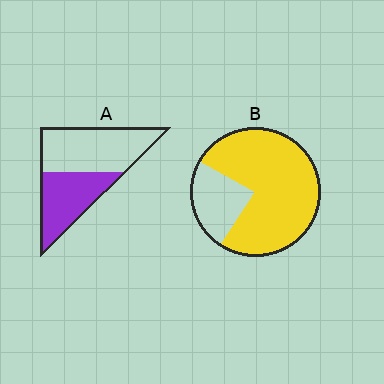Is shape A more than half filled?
No.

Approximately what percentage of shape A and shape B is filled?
A is approximately 45% and B is approximately 75%.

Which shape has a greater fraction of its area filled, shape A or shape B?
Shape B.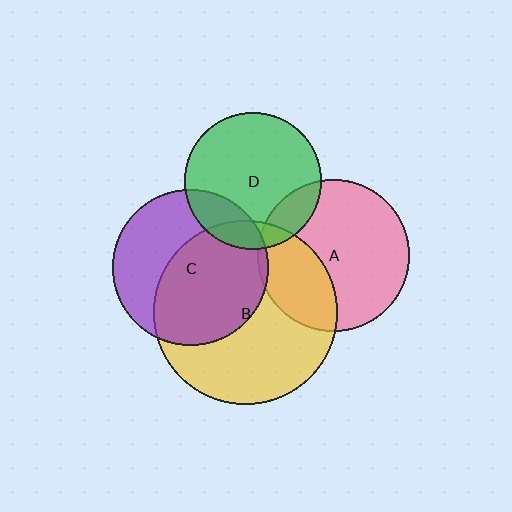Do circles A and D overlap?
Yes.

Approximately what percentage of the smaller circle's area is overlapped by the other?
Approximately 15%.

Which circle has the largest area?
Circle B (yellow).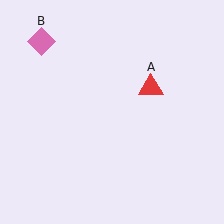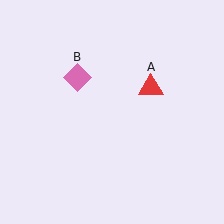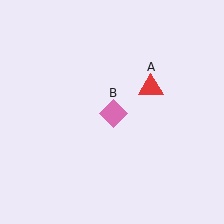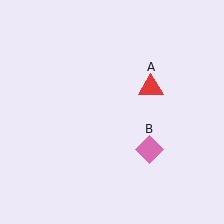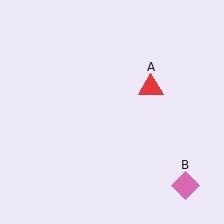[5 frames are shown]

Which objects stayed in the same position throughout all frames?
Red triangle (object A) remained stationary.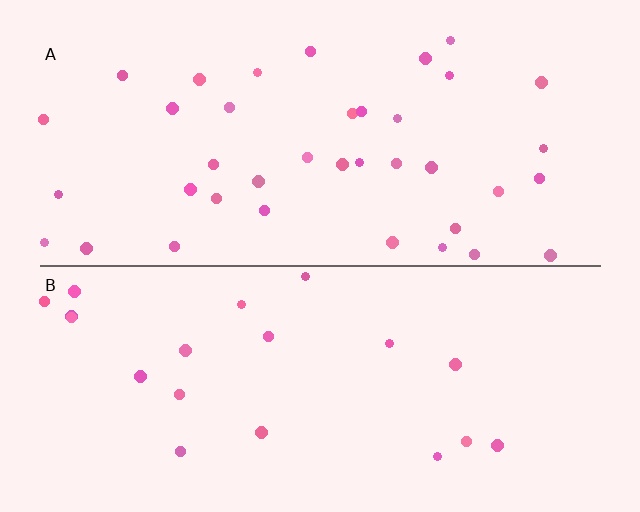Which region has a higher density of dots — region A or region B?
A (the top).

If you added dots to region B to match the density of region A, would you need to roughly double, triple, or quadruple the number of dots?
Approximately double.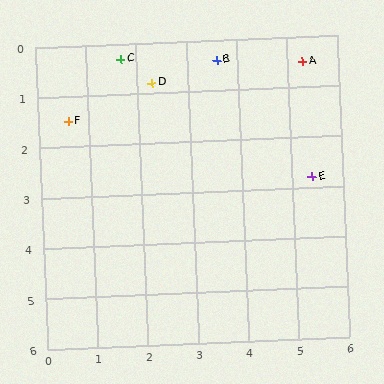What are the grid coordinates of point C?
Point C is at approximately (1.7, 0.3).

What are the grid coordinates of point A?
Point A is at approximately (5.3, 0.5).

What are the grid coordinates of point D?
Point D is at approximately (2.3, 0.8).